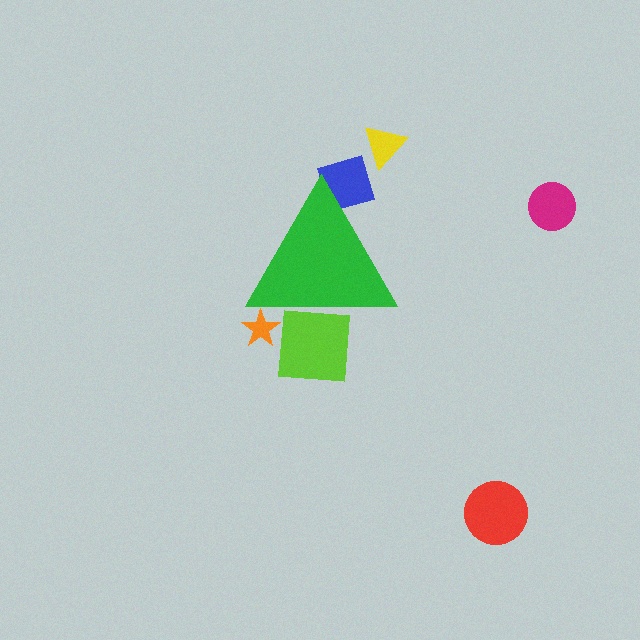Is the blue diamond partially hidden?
Yes, the blue diamond is partially hidden behind the green triangle.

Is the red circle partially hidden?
No, the red circle is fully visible.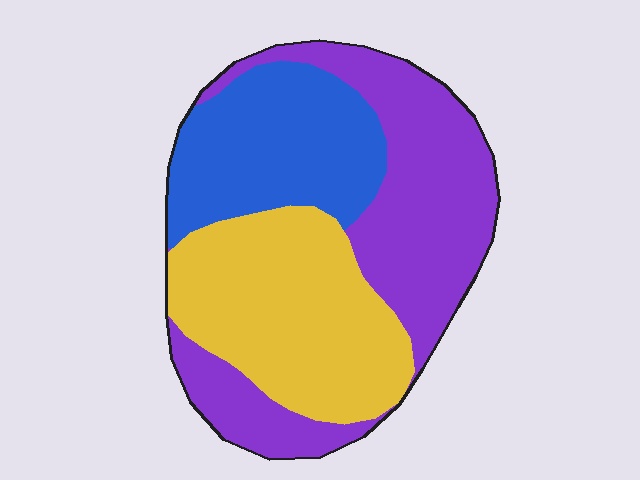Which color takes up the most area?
Purple, at roughly 40%.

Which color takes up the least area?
Blue, at roughly 25%.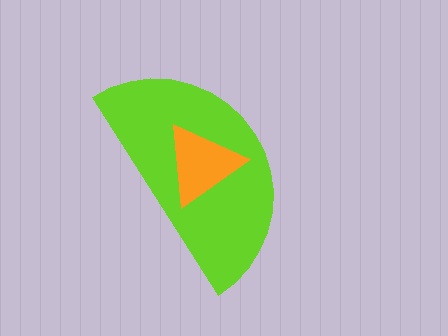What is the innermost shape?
The orange triangle.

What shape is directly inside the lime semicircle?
The orange triangle.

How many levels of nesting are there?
2.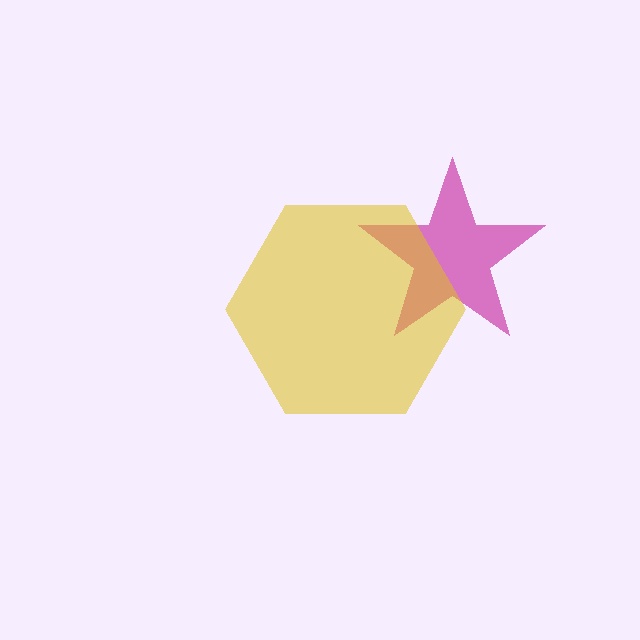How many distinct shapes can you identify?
There are 2 distinct shapes: a magenta star, a yellow hexagon.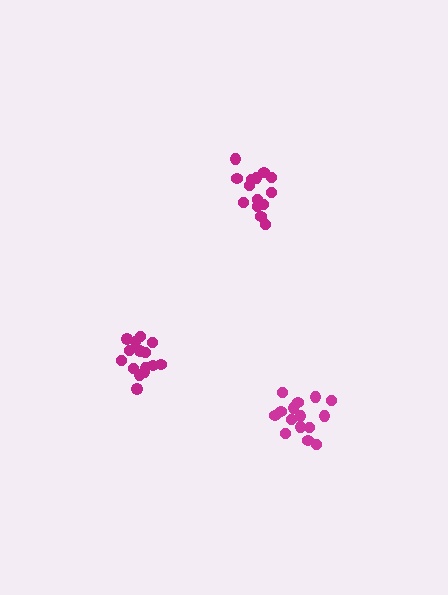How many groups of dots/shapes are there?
There are 3 groups.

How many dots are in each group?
Group 1: 15 dots, Group 2: 15 dots, Group 3: 15 dots (45 total).